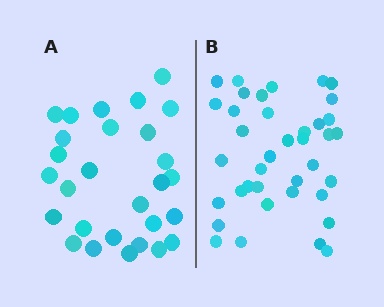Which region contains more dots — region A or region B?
Region B (the right region) has more dots.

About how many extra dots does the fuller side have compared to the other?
Region B has roughly 10 or so more dots than region A.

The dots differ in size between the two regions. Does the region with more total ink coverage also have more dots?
No. Region A has more total ink coverage because its dots are larger, but region B actually contains more individual dots. Total area can be misleading — the number of items is what matters here.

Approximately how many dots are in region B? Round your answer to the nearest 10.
About 40 dots. (The exact count is 38, which rounds to 40.)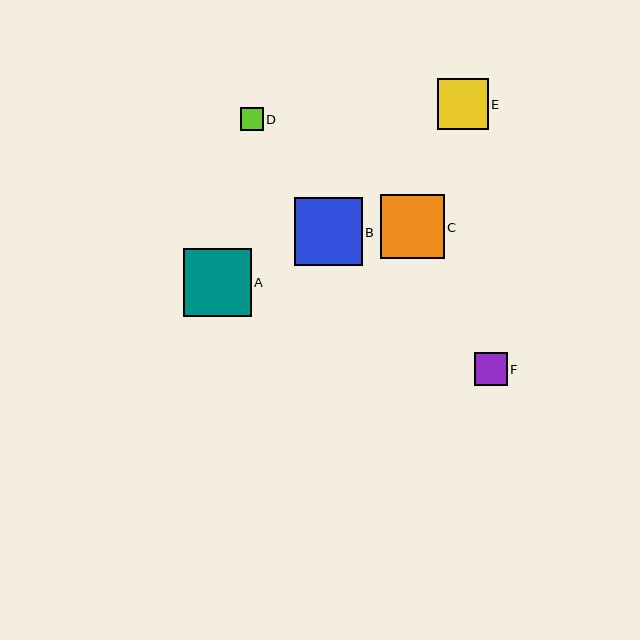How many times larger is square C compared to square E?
Square C is approximately 1.3 times the size of square E.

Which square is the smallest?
Square D is the smallest with a size of approximately 23 pixels.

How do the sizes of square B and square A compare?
Square B and square A are approximately the same size.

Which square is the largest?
Square B is the largest with a size of approximately 68 pixels.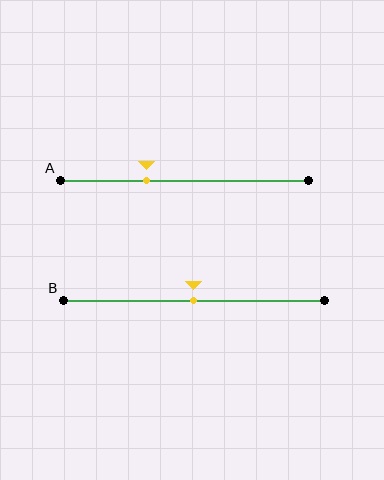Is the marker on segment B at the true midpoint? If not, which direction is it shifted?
Yes, the marker on segment B is at the true midpoint.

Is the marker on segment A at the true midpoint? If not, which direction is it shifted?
No, the marker on segment A is shifted to the left by about 15% of the segment length.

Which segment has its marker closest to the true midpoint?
Segment B has its marker closest to the true midpoint.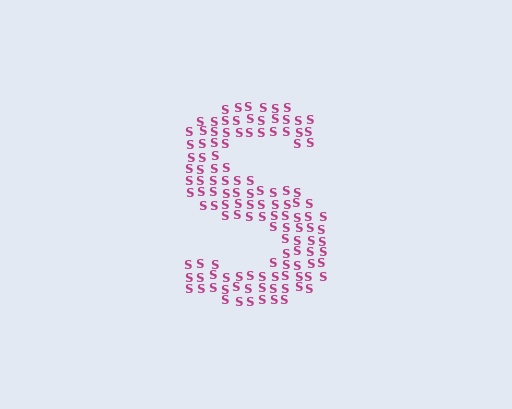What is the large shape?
The large shape is the letter S.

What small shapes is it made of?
It is made of small letter S's.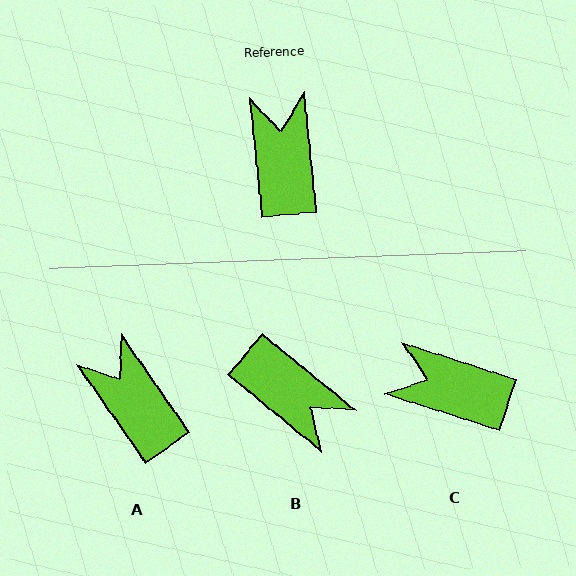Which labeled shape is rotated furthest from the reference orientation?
B, about 135 degrees away.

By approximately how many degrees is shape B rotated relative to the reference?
Approximately 135 degrees clockwise.